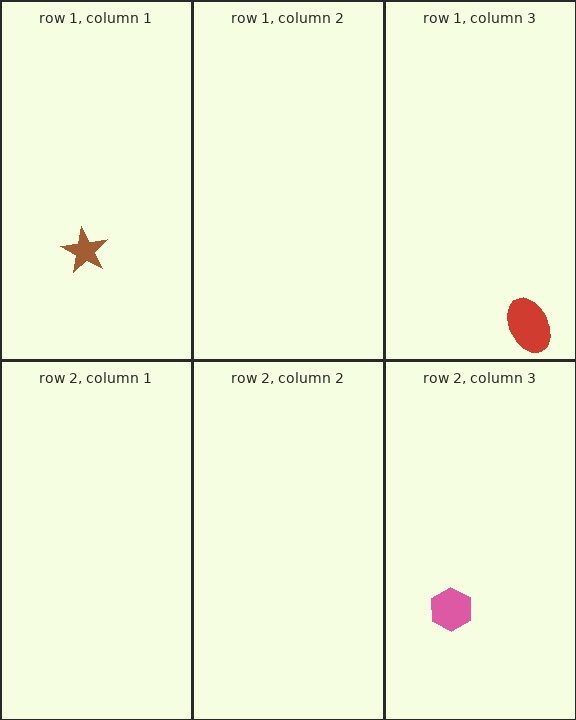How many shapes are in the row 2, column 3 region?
1.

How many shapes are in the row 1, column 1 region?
1.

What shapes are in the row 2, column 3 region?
The pink hexagon.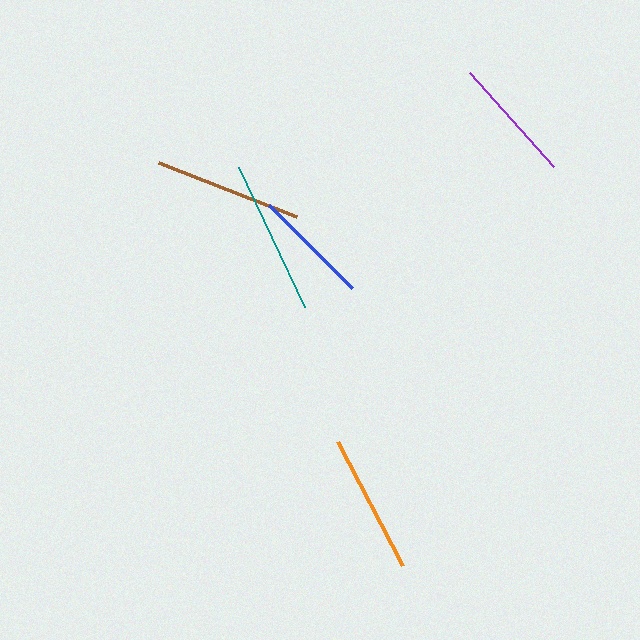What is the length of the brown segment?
The brown segment is approximately 148 pixels long.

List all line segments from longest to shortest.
From longest to shortest: teal, brown, orange, purple, blue.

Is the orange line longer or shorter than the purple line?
The orange line is longer than the purple line.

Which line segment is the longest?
The teal line is the longest at approximately 155 pixels.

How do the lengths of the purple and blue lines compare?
The purple and blue lines are approximately the same length.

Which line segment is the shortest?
The blue line is the shortest at approximately 118 pixels.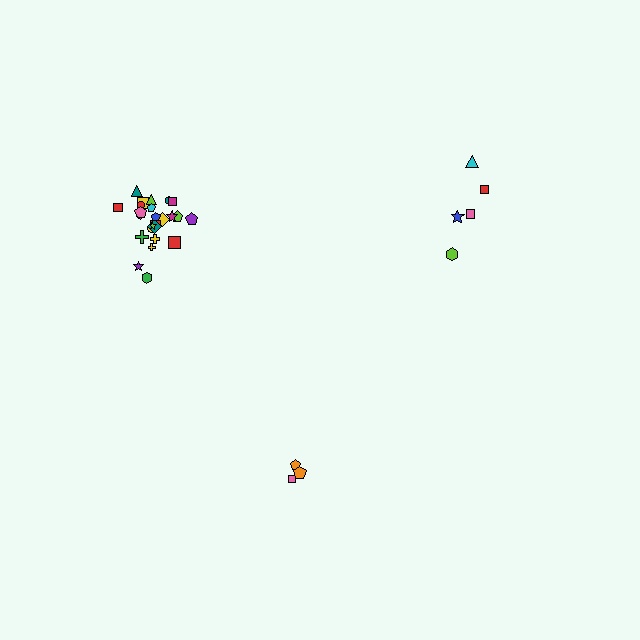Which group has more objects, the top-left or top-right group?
The top-left group.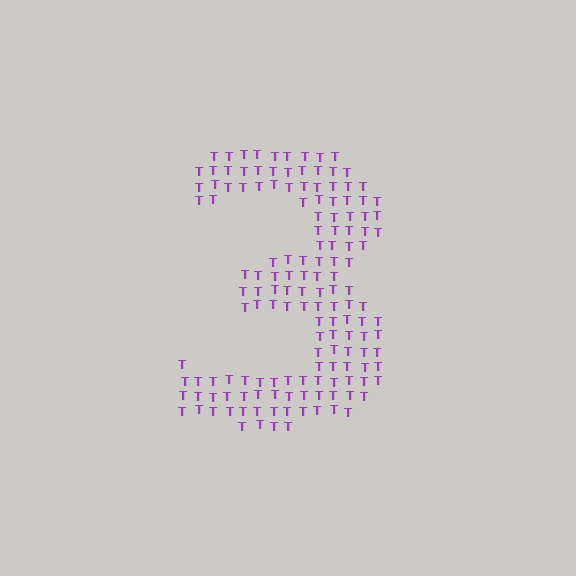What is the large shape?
The large shape is the digit 3.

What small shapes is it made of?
It is made of small letter T's.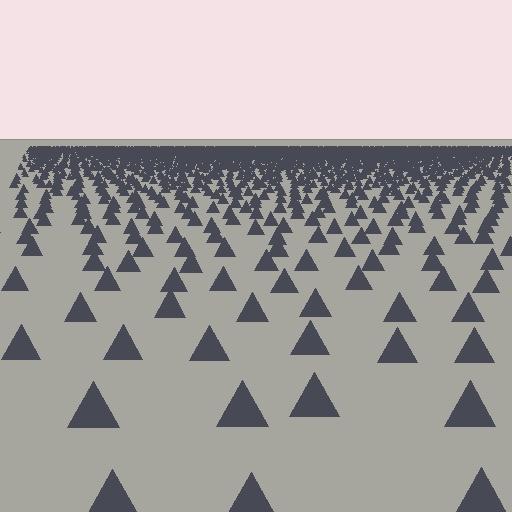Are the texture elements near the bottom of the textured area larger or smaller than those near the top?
Larger. Near the bottom, elements are closer to the viewer and appear at a bigger on-screen size.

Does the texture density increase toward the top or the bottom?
Density increases toward the top.